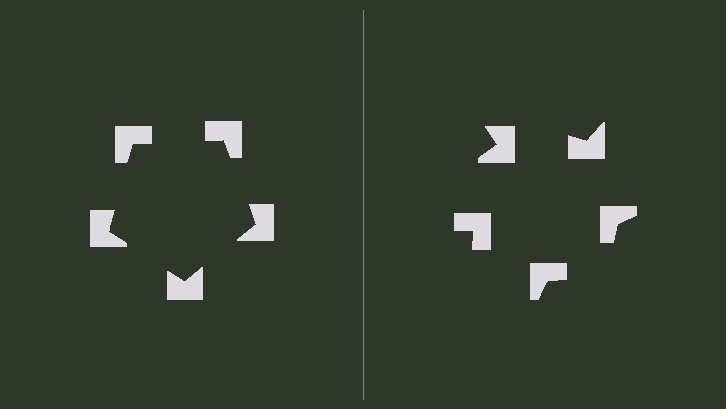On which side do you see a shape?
An illusory pentagon appears on the left side. On the right side the wedge cuts are rotated, so no coherent shape forms.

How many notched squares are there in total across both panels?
10 — 5 on each side.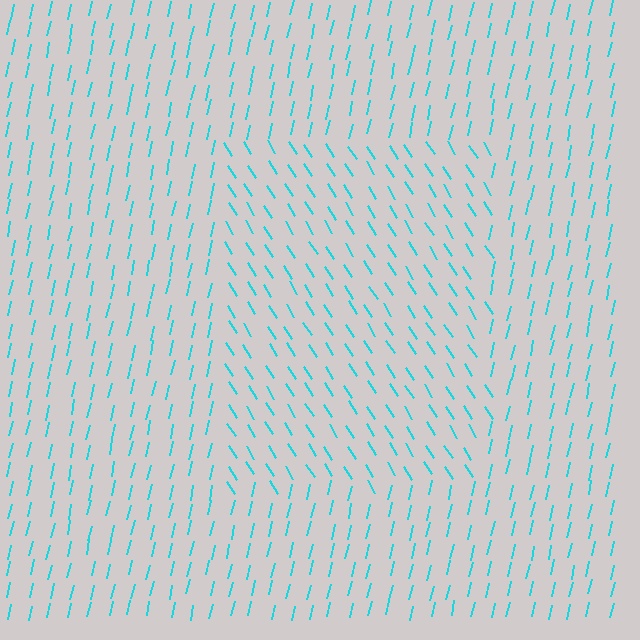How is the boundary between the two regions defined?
The boundary is defined purely by a change in line orientation (approximately 45 degrees difference). All lines are the same color and thickness.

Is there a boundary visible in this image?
Yes, there is a texture boundary formed by a change in line orientation.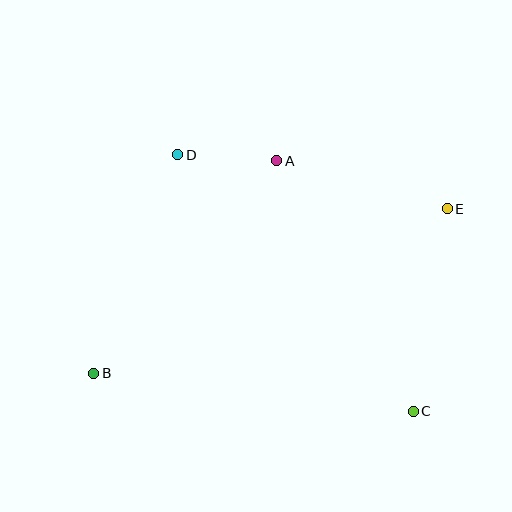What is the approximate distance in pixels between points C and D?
The distance between C and D is approximately 348 pixels.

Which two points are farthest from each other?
Points B and E are farthest from each other.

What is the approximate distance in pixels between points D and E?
The distance between D and E is approximately 275 pixels.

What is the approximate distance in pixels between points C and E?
The distance between C and E is approximately 205 pixels.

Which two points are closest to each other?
Points A and D are closest to each other.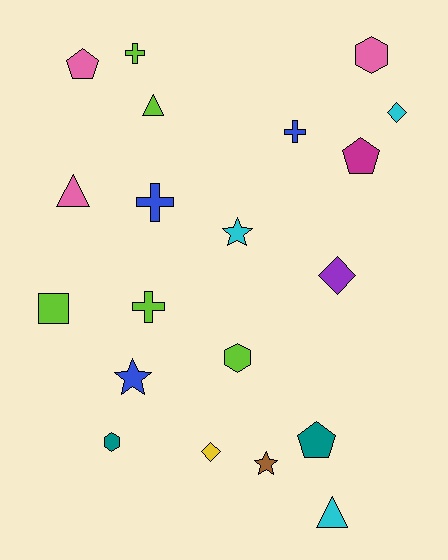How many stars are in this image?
There are 3 stars.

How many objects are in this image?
There are 20 objects.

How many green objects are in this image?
There are no green objects.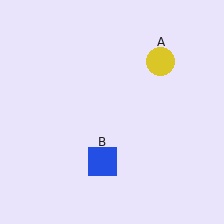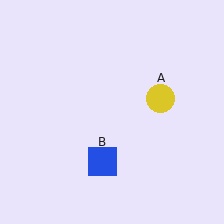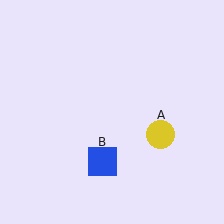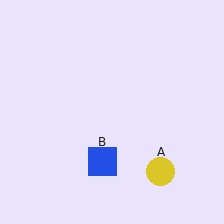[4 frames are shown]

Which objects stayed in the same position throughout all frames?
Blue square (object B) remained stationary.